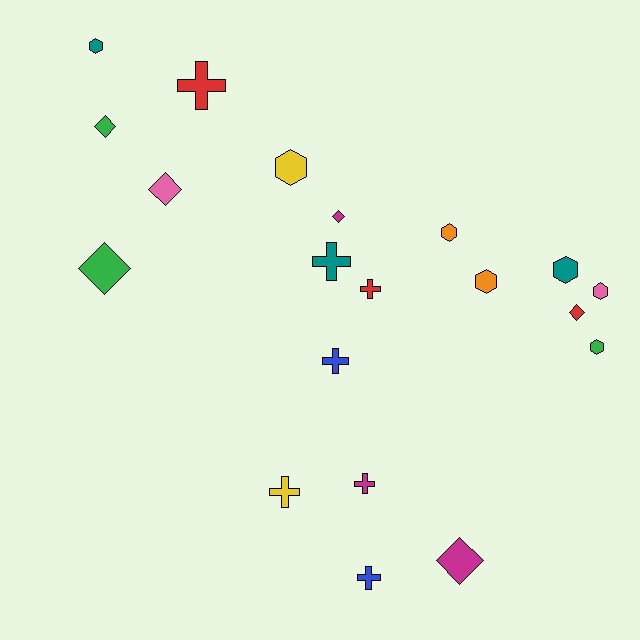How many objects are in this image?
There are 20 objects.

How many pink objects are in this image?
There are 2 pink objects.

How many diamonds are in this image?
There are 6 diamonds.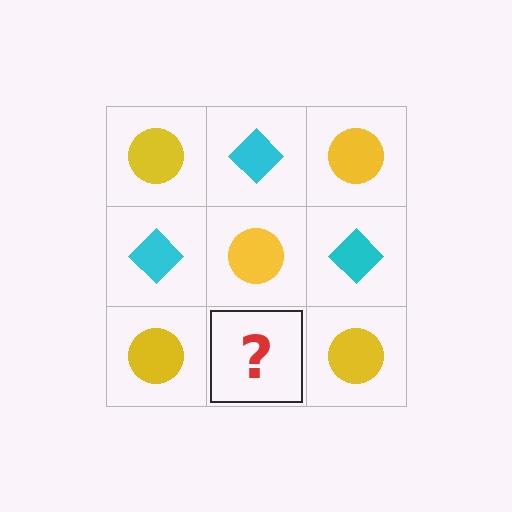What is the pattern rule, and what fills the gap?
The rule is that it alternates yellow circle and cyan diamond in a checkerboard pattern. The gap should be filled with a cyan diamond.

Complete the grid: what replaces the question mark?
The question mark should be replaced with a cyan diamond.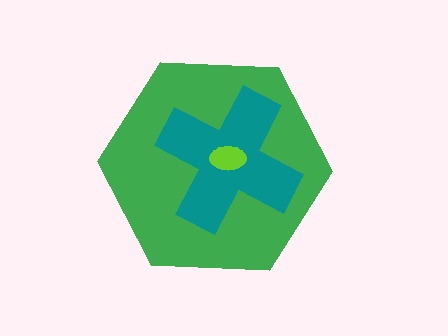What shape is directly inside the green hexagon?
The teal cross.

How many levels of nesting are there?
3.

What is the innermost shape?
The lime ellipse.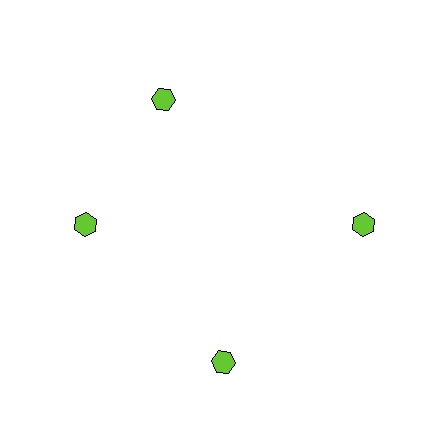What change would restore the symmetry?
The symmetry would be restored by rotating it back into even spacing with its neighbors so that all 4 hexagons sit at equal angles and equal distance from the center.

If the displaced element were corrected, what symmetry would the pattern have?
It would have 4-fold rotational symmetry — the pattern would map onto itself every 90 degrees.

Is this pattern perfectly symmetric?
No. The 4 lime hexagons are arranged in a ring, but one element near the 12 o'clock position is rotated out of alignment along the ring, breaking the 4-fold rotational symmetry.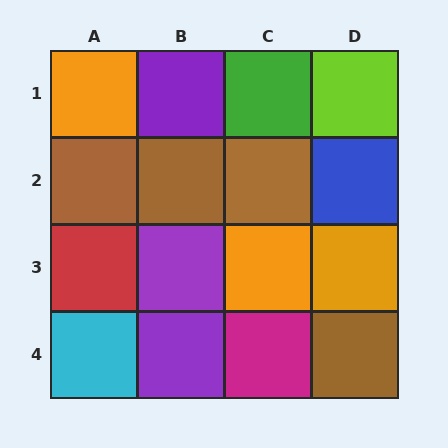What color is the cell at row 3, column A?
Red.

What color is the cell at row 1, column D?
Lime.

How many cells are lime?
1 cell is lime.